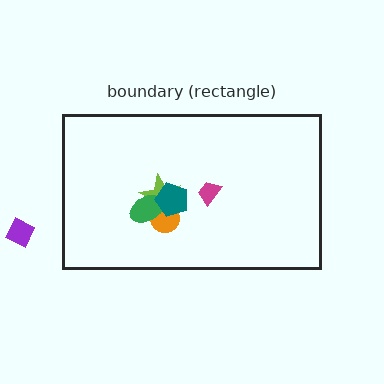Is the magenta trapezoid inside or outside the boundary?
Inside.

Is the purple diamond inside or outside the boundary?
Outside.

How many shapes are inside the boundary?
5 inside, 1 outside.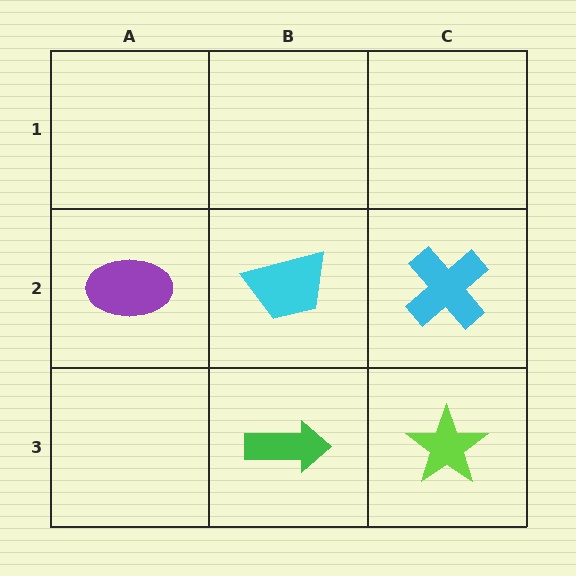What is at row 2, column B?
A cyan trapezoid.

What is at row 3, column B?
A green arrow.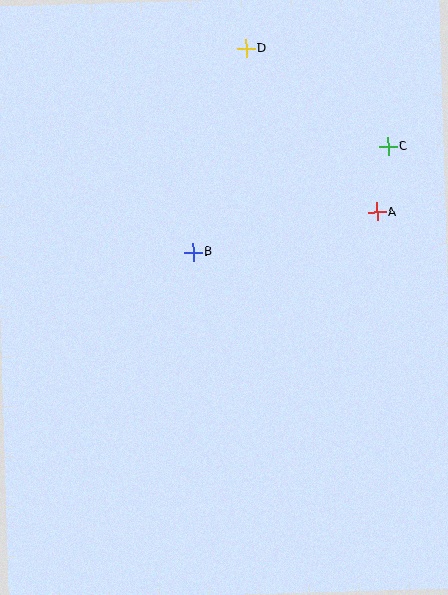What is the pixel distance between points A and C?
The distance between A and C is 67 pixels.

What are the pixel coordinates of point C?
Point C is at (388, 146).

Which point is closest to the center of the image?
Point B at (193, 252) is closest to the center.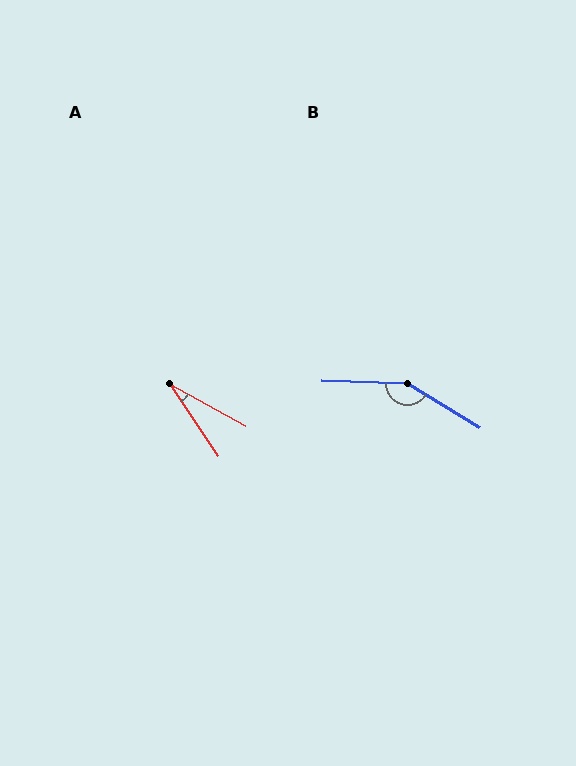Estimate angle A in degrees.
Approximately 27 degrees.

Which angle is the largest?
B, at approximately 151 degrees.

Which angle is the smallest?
A, at approximately 27 degrees.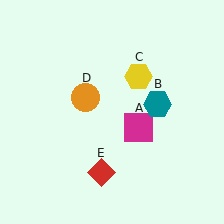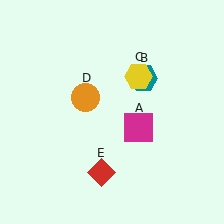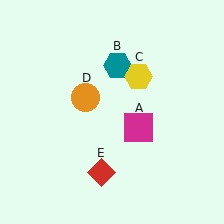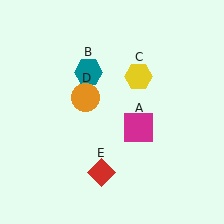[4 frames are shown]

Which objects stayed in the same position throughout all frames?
Magenta square (object A) and yellow hexagon (object C) and orange circle (object D) and red diamond (object E) remained stationary.